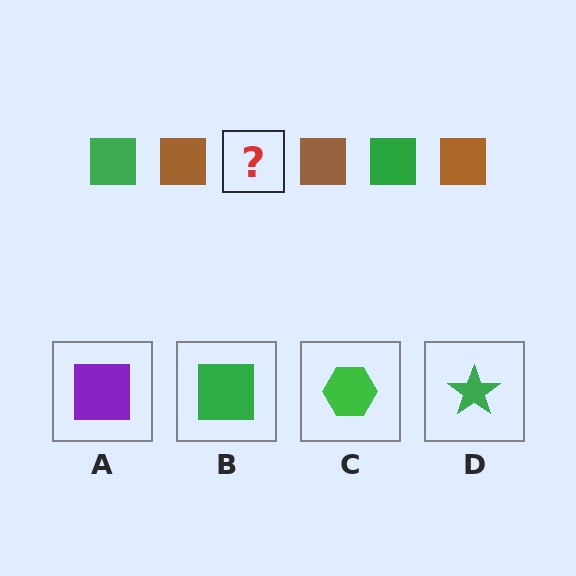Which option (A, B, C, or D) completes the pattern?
B.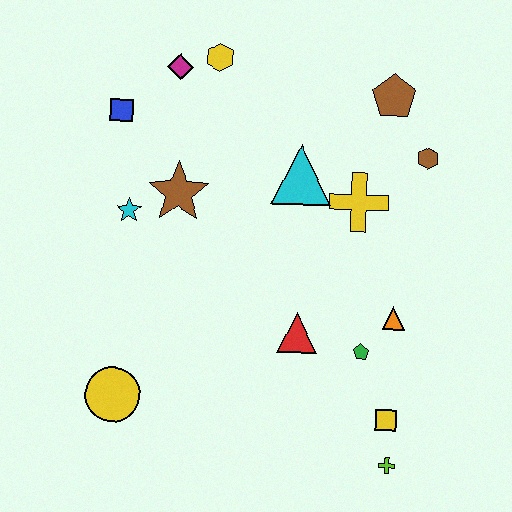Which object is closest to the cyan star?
The brown star is closest to the cyan star.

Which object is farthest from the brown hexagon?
The yellow circle is farthest from the brown hexagon.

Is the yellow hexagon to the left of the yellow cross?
Yes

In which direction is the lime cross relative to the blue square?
The lime cross is below the blue square.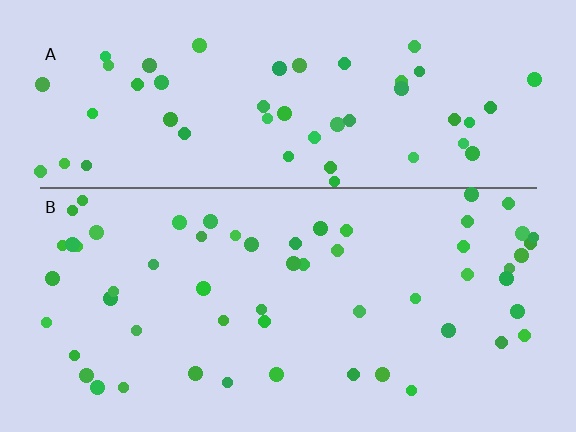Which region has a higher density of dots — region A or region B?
B (the bottom).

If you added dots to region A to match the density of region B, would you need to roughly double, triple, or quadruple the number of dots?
Approximately double.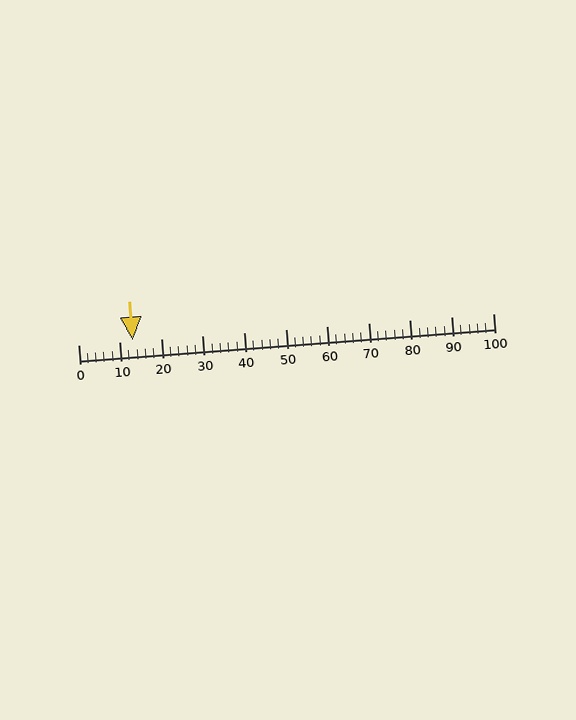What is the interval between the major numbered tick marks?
The major tick marks are spaced 10 units apart.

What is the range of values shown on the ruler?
The ruler shows values from 0 to 100.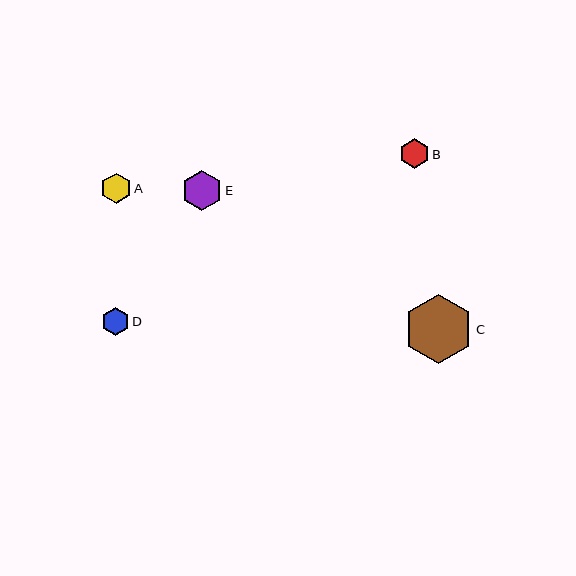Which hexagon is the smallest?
Hexagon D is the smallest with a size of approximately 27 pixels.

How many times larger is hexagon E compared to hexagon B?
Hexagon E is approximately 1.4 times the size of hexagon B.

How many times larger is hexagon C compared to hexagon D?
Hexagon C is approximately 2.5 times the size of hexagon D.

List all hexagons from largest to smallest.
From largest to smallest: C, E, A, B, D.